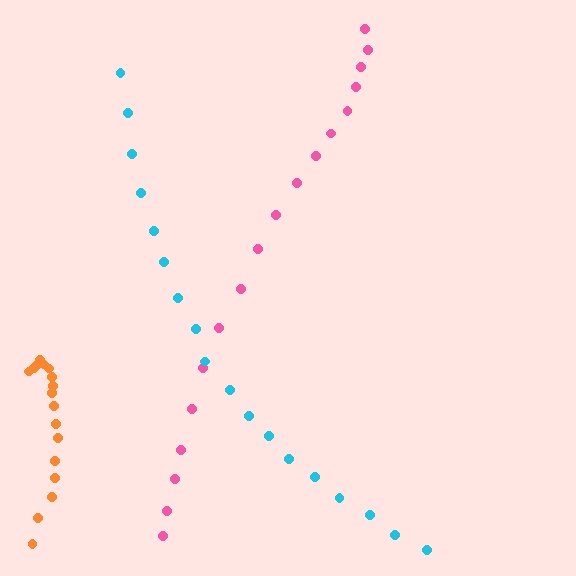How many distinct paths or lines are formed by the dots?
There are 3 distinct paths.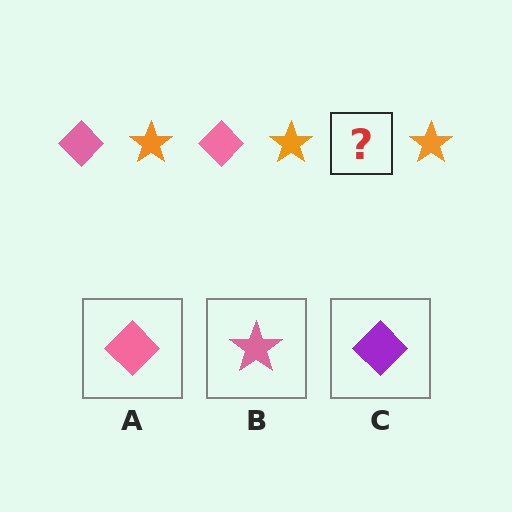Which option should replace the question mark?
Option A.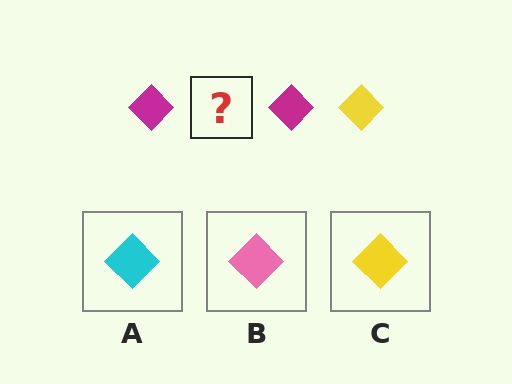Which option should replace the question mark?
Option C.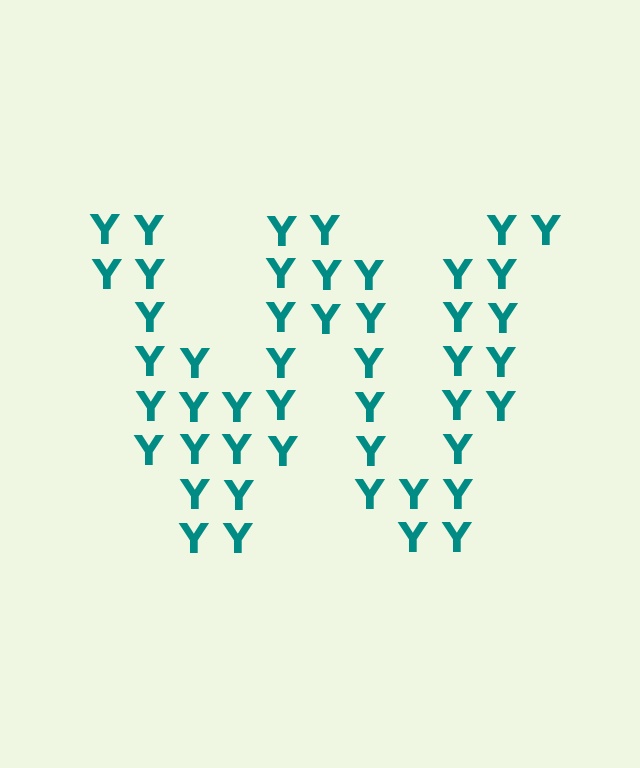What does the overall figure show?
The overall figure shows the letter W.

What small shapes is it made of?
It is made of small letter Y's.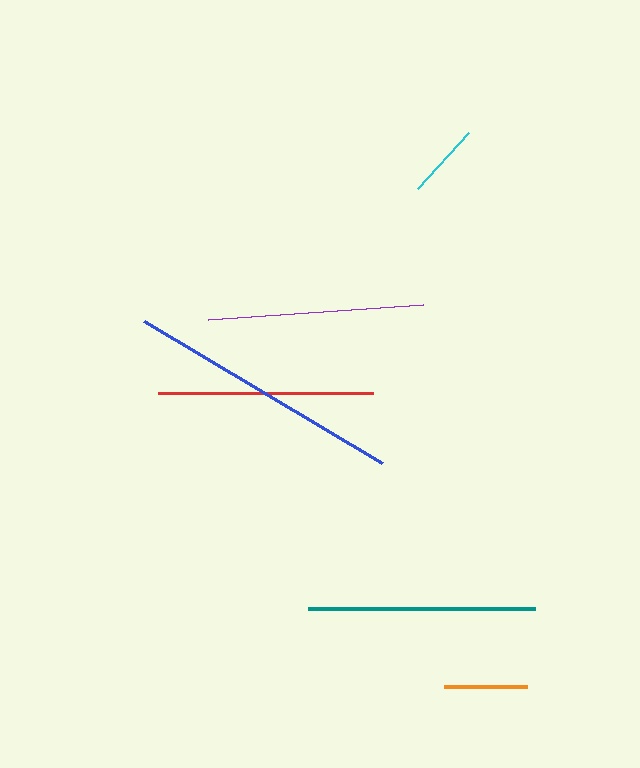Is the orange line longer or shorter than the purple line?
The purple line is longer than the orange line.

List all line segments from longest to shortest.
From longest to shortest: blue, teal, red, purple, orange, cyan.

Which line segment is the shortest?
The cyan line is the shortest at approximately 76 pixels.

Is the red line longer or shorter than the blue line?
The blue line is longer than the red line.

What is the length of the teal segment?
The teal segment is approximately 227 pixels long.